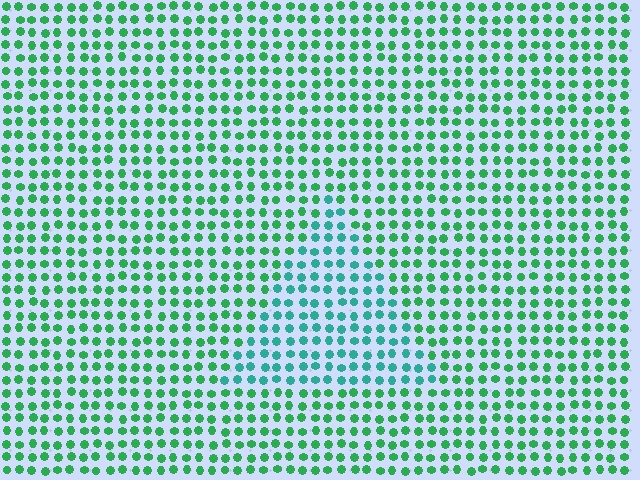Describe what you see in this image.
The image is filled with small green elements in a uniform arrangement. A triangle-shaped region is visible where the elements are tinted to a slightly different hue, forming a subtle color boundary.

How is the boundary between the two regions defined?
The boundary is defined purely by a slight shift in hue (about 33 degrees). Spacing, size, and orientation are identical on both sides.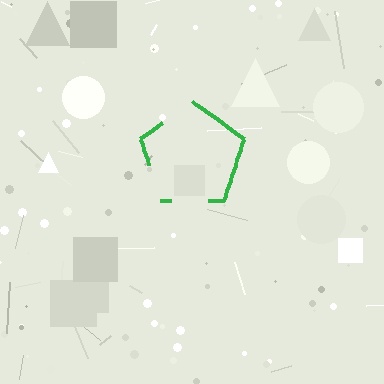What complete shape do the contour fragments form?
The contour fragments form a pentagon.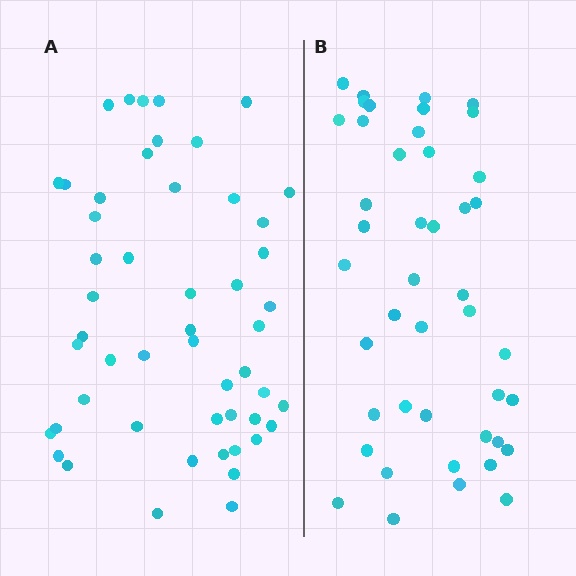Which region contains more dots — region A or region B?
Region A (the left region) has more dots.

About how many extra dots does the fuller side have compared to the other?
Region A has roughly 8 or so more dots than region B.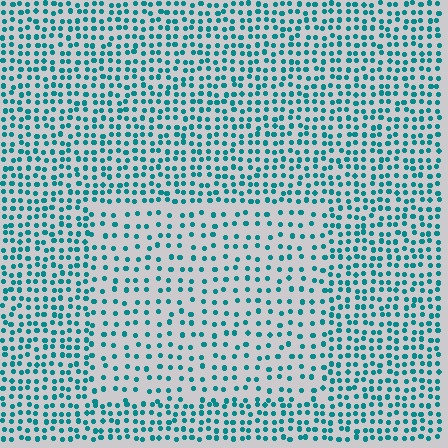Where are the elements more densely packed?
The elements are more densely packed outside the rectangle boundary.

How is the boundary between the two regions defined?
The boundary is defined by a change in element density (approximately 1.8x ratio). All elements are the same color, size, and shape.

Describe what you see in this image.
The image contains small teal elements arranged at two different densities. A rectangle-shaped region is visible where the elements are less densely packed than the surrounding area.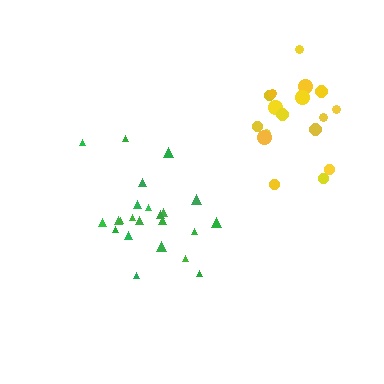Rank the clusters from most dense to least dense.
yellow, green.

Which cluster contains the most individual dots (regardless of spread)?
Green (23).